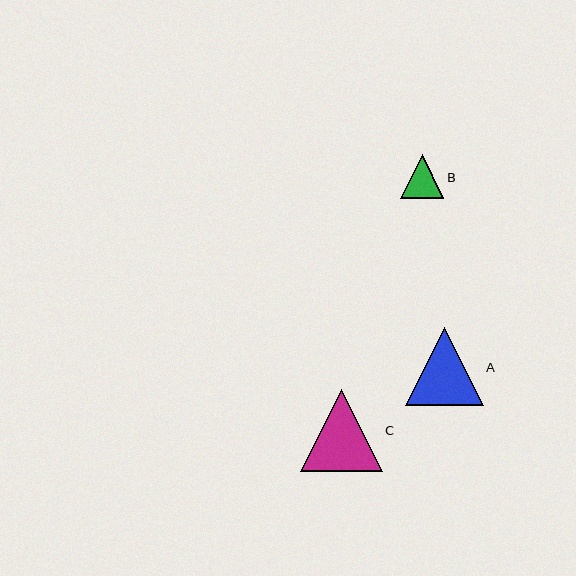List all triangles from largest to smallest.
From largest to smallest: C, A, B.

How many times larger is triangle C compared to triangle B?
Triangle C is approximately 1.9 times the size of triangle B.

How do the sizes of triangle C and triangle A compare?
Triangle C and triangle A are approximately the same size.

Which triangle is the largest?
Triangle C is the largest with a size of approximately 82 pixels.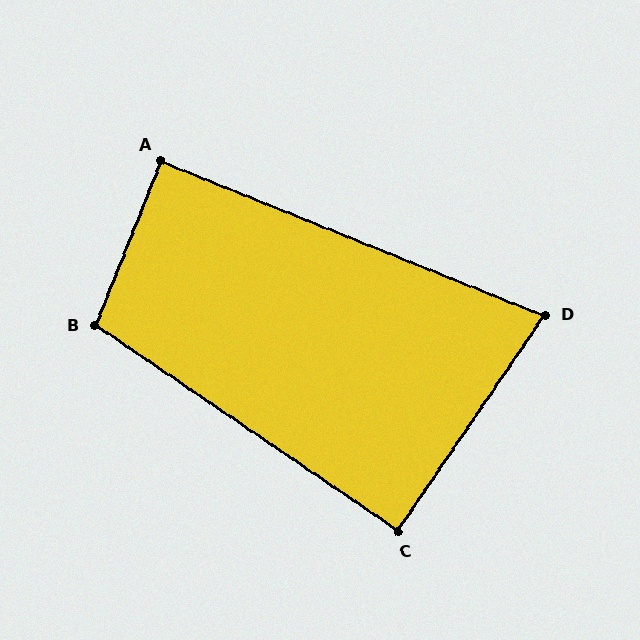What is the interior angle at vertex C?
Approximately 90 degrees (approximately right).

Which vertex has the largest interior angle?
B, at approximately 102 degrees.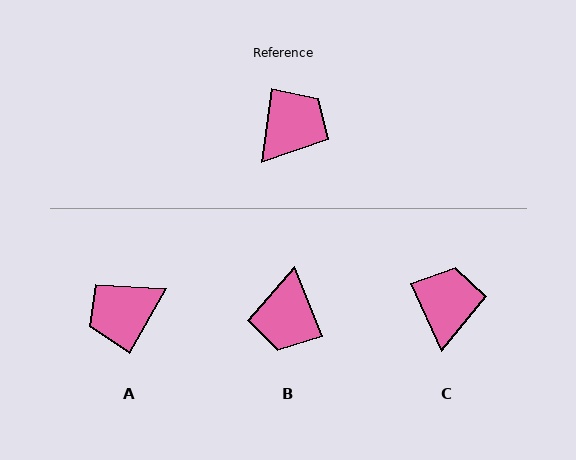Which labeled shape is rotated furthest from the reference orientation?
A, about 158 degrees away.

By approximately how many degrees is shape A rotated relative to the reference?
Approximately 158 degrees counter-clockwise.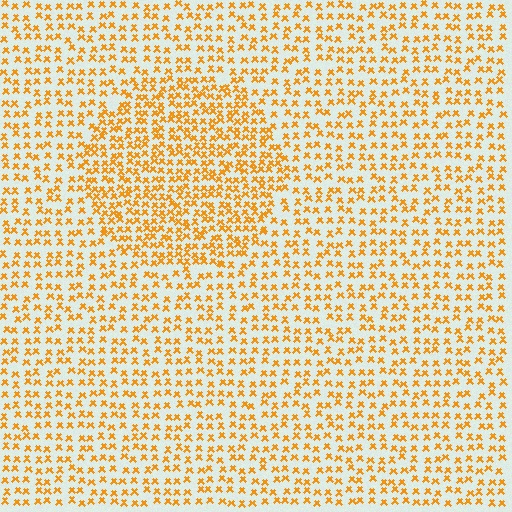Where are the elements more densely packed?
The elements are more densely packed inside the circle boundary.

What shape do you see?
I see a circle.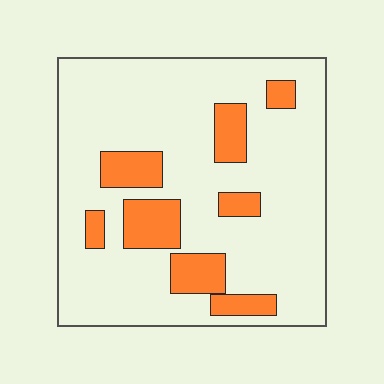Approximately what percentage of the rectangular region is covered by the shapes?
Approximately 20%.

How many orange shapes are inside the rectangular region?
8.